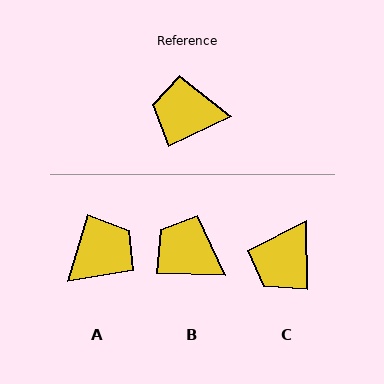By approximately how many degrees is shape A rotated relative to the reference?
Approximately 132 degrees clockwise.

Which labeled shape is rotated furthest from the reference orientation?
A, about 132 degrees away.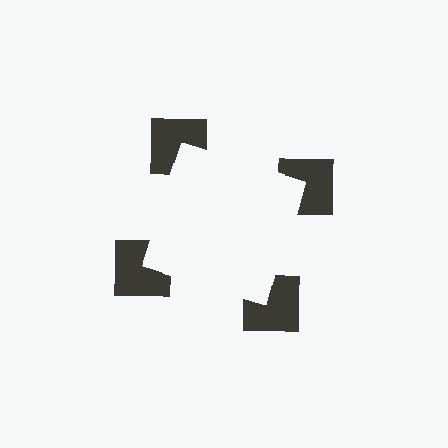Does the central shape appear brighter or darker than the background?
It typically appears slightly brighter than the background, even though no actual brightness change is drawn.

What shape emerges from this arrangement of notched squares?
An illusory square — its edges are inferred from the aligned wedge cuts in the notched squares, not physically drawn.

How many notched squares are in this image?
There are 4 — one at each vertex of the illusory square.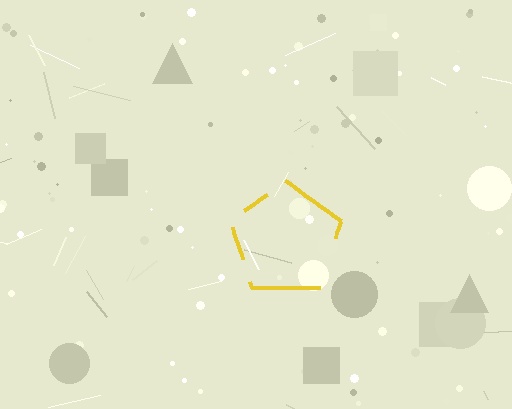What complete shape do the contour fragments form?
The contour fragments form a pentagon.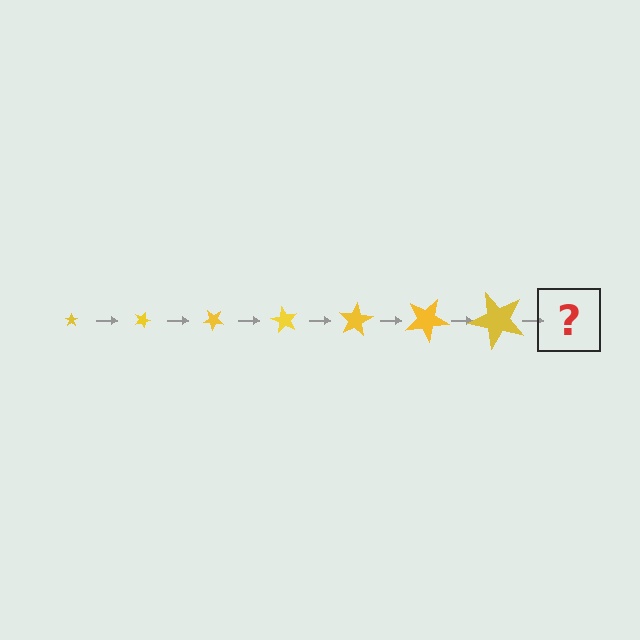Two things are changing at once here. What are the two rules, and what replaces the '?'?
The two rules are that the star grows larger each step and it rotates 20 degrees each step. The '?' should be a star, larger than the previous one and rotated 140 degrees from the start.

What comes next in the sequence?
The next element should be a star, larger than the previous one and rotated 140 degrees from the start.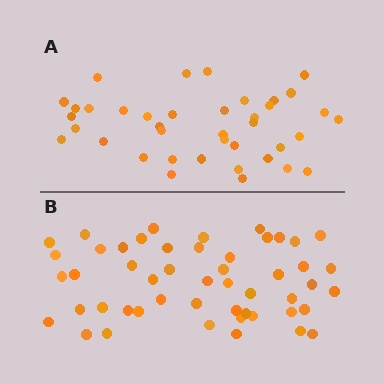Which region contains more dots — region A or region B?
Region B (the bottom region) has more dots.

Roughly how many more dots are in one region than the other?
Region B has roughly 12 or so more dots than region A.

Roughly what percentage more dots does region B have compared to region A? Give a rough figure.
About 30% more.